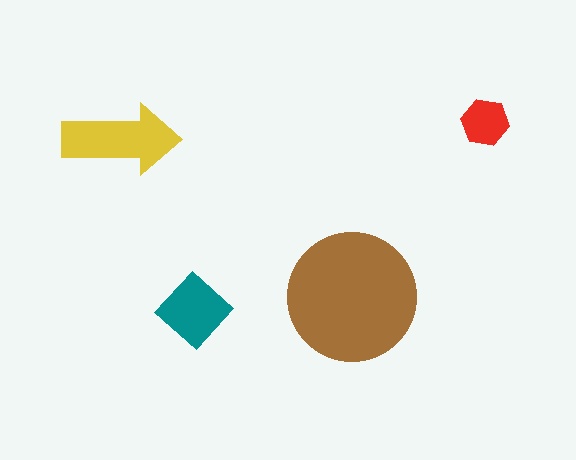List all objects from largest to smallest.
The brown circle, the yellow arrow, the teal diamond, the red hexagon.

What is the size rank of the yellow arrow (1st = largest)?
2nd.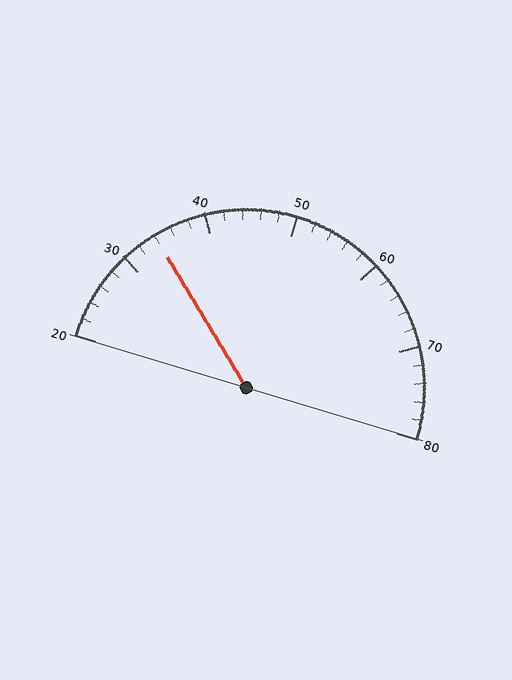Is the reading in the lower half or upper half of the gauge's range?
The reading is in the lower half of the range (20 to 80).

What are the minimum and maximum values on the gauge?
The gauge ranges from 20 to 80.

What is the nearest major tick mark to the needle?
The nearest major tick mark is 30.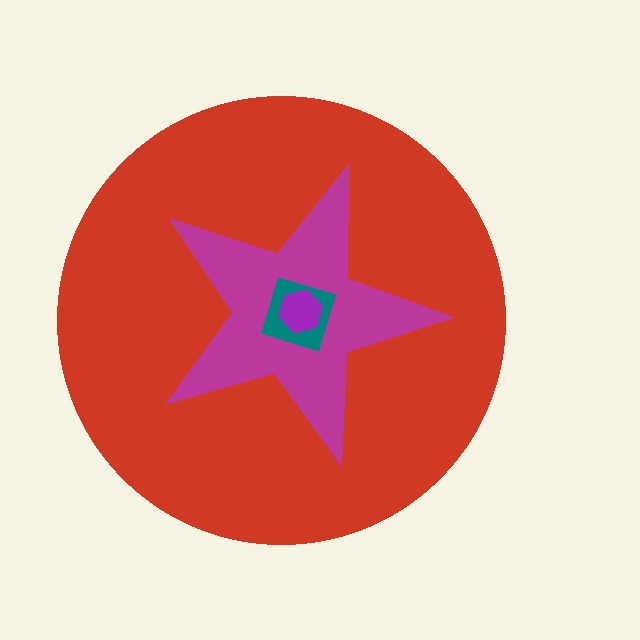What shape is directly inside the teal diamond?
The purple hexagon.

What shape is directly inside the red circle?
The magenta star.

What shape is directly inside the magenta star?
The teal diamond.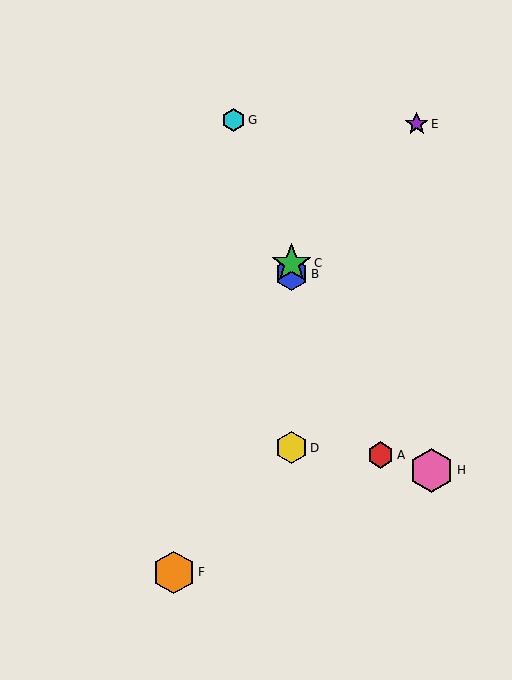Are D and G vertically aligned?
No, D is at x≈291 and G is at x≈234.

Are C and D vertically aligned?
Yes, both are at x≈291.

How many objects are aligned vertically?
3 objects (B, C, D) are aligned vertically.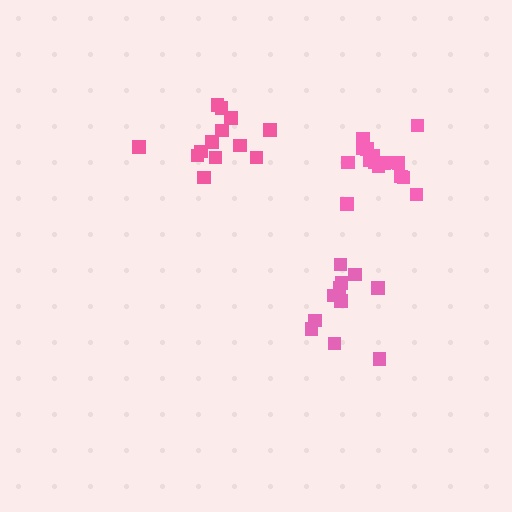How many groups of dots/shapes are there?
There are 3 groups.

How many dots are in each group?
Group 1: 13 dots, Group 2: 11 dots, Group 3: 16 dots (40 total).